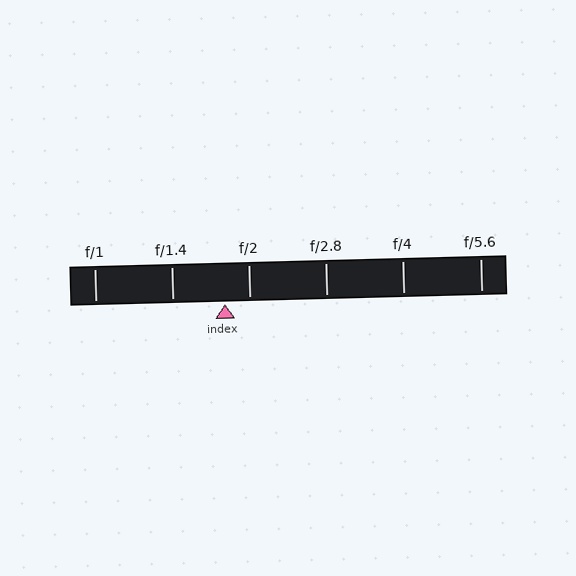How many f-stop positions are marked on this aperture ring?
There are 6 f-stop positions marked.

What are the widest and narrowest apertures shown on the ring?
The widest aperture shown is f/1 and the narrowest is f/5.6.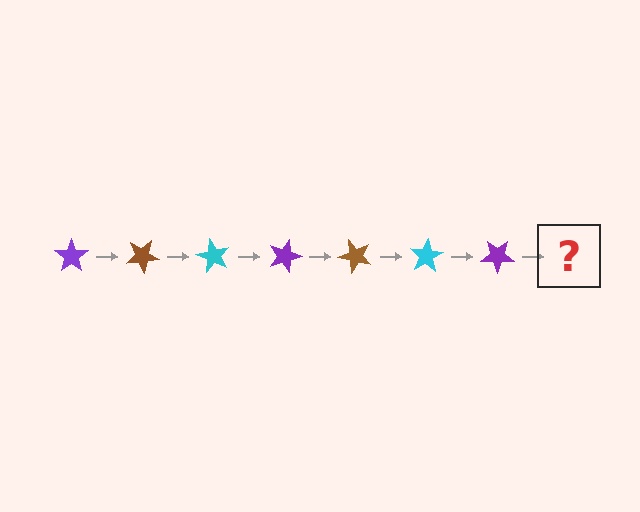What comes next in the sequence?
The next element should be a brown star, rotated 210 degrees from the start.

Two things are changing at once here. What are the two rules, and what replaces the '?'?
The two rules are that it rotates 30 degrees each step and the color cycles through purple, brown, and cyan. The '?' should be a brown star, rotated 210 degrees from the start.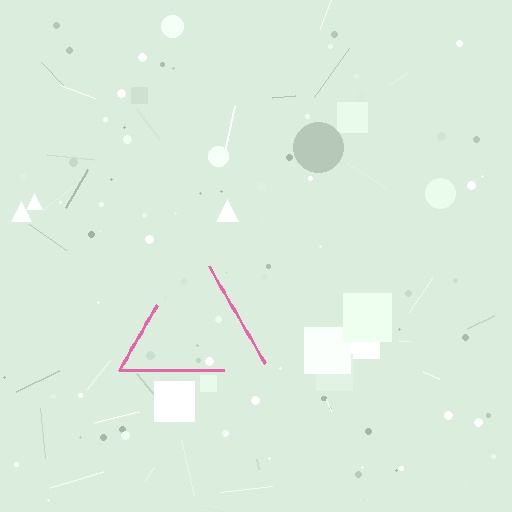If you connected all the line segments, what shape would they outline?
They would outline a triangle.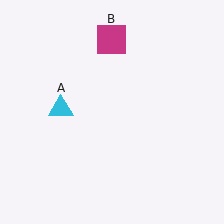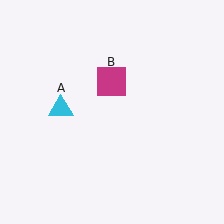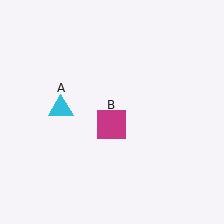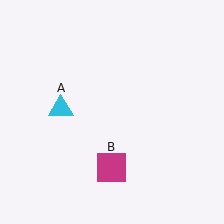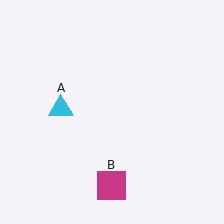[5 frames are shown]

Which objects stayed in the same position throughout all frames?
Cyan triangle (object A) remained stationary.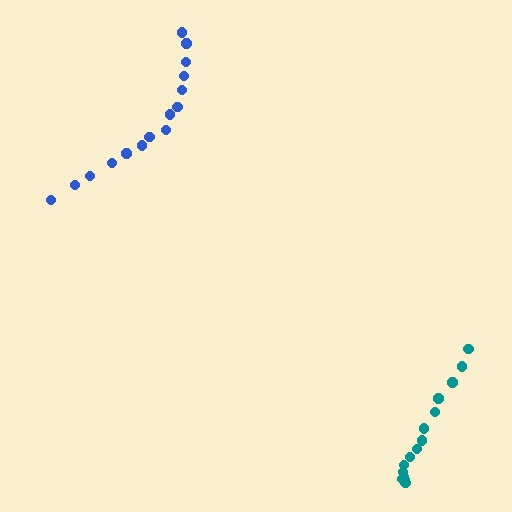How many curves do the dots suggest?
There are 2 distinct paths.